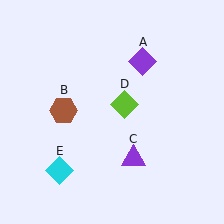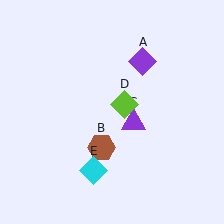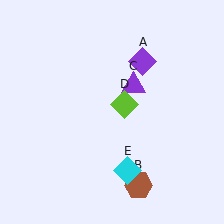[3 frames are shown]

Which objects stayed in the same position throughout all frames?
Purple diamond (object A) and lime diamond (object D) remained stationary.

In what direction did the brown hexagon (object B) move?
The brown hexagon (object B) moved down and to the right.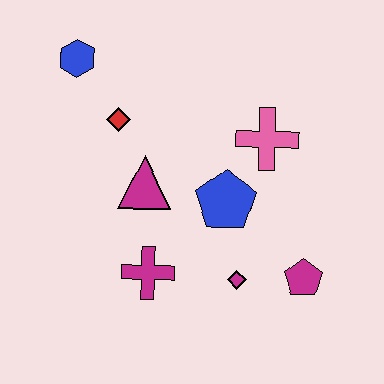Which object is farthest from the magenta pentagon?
The blue hexagon is farthest from the magenta pentagon.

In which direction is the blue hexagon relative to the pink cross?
The blue hexagon is to the left of the pink cross.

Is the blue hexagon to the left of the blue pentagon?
Yes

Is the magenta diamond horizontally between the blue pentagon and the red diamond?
No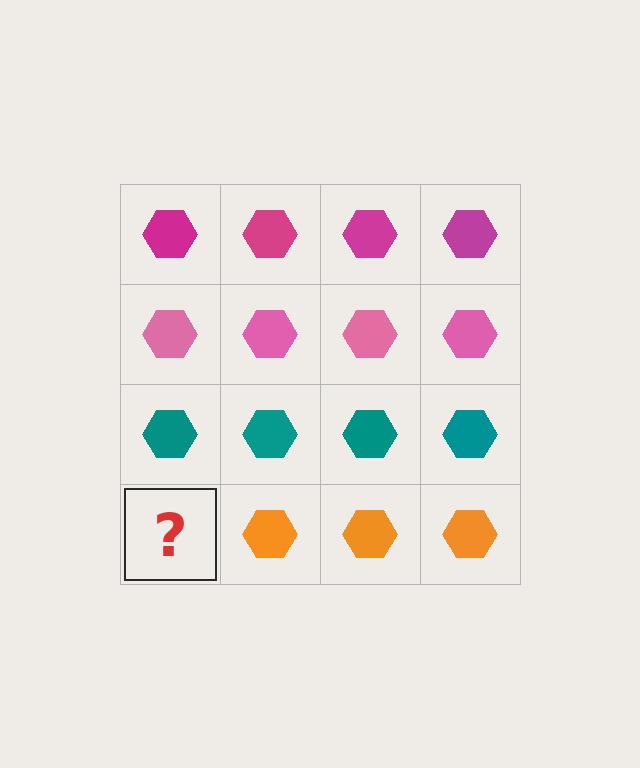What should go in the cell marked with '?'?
The missing cell should contain an orange hexagon.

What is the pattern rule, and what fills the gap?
The rule is that each row has a consistent color. The gap should be filled with an orange hexagon.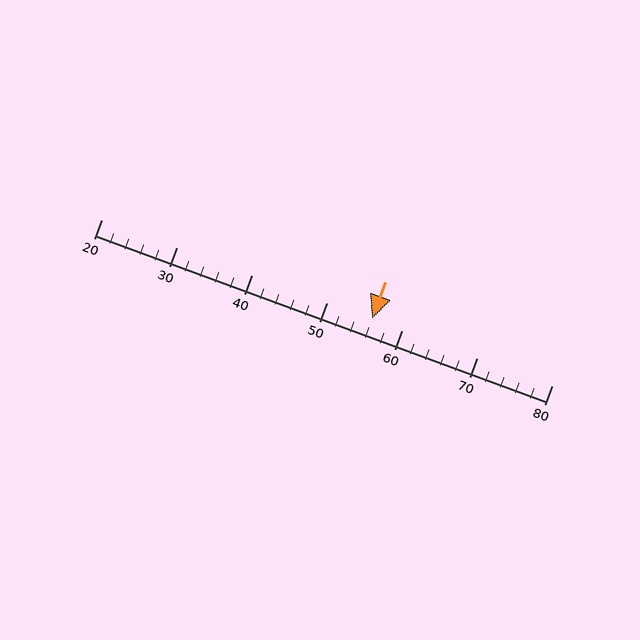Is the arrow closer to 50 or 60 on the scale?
The arrow is closer to 60.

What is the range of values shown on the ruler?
The ruler shows values from 20 to 80.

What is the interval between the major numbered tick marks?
The major tick marks are spaced 10 units apart.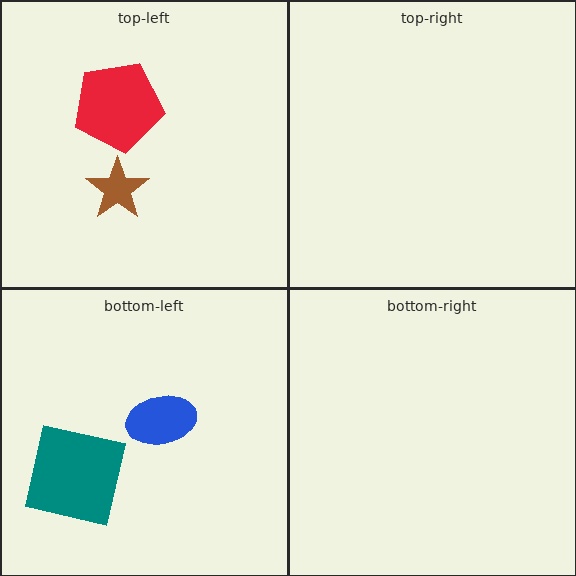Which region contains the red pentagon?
The top-left region.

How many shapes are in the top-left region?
2.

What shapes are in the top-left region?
The red pentagon, the brown star.